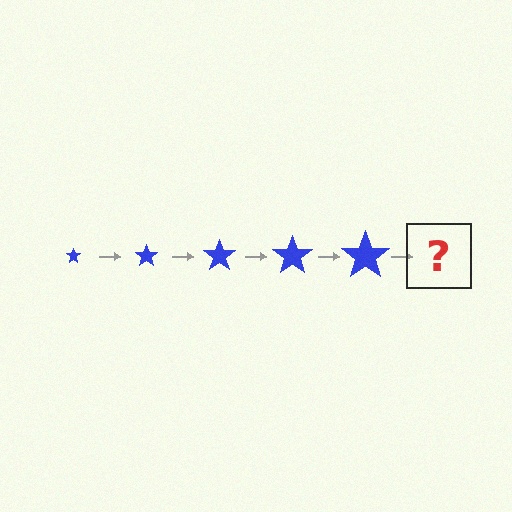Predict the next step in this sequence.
The next step is a blue star, larger than the previous one.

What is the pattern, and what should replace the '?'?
The pattern is that the star gets progressively larger each step. The '?' should be a blue star, larger than the previous one.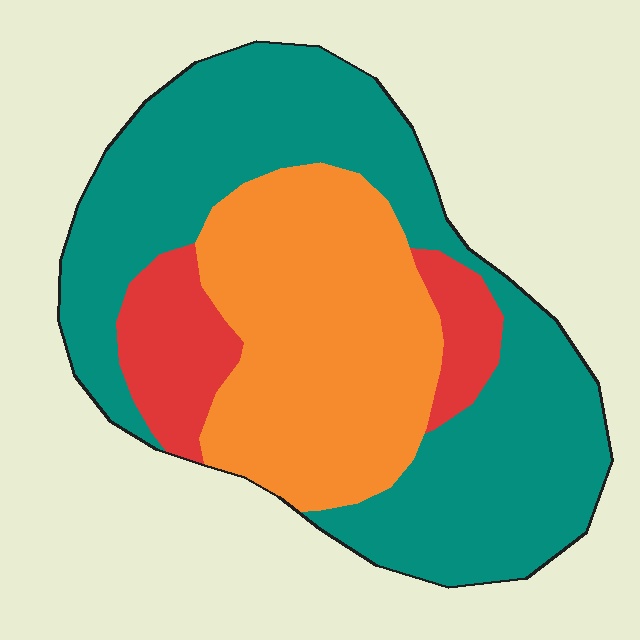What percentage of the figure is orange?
Orange takes up about one third (1/3) of the figure.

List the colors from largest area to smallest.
From largest to smallest: teal, orange, red.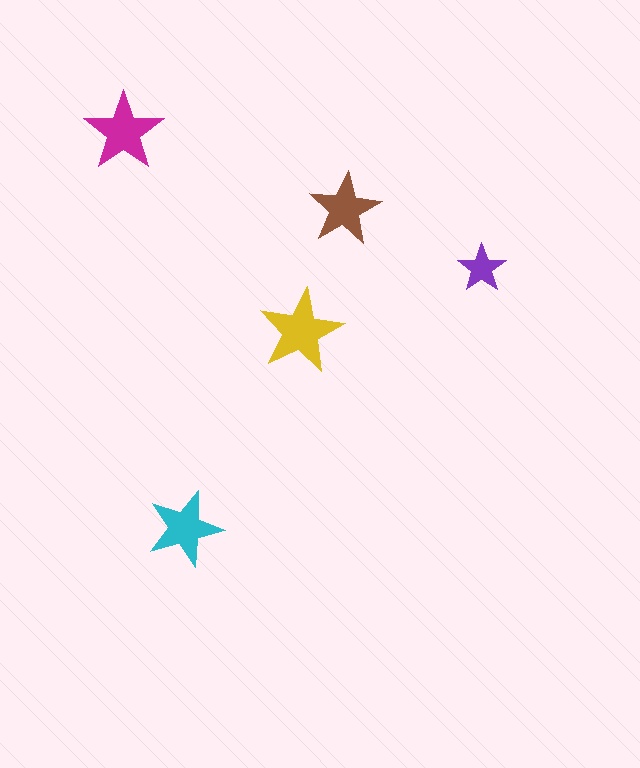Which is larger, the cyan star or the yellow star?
The yellow one.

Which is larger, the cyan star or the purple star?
The cyan one.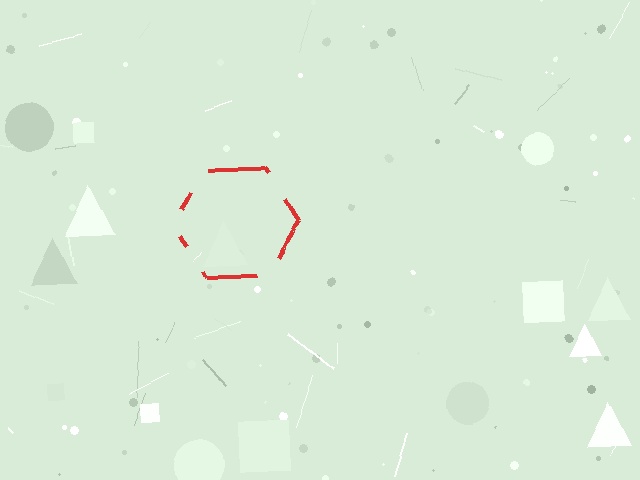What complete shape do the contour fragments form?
The contour fragments form a hexagon.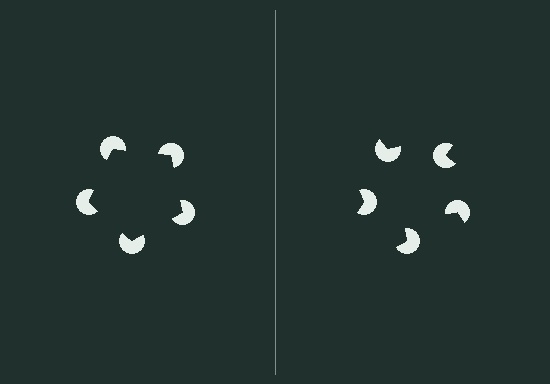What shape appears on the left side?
An illusory pentagon.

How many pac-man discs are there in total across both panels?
10 — 5 on each side.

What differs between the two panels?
The pac-man discs are positioned identically on both sides; only the wedge orientations differ. On the left they align to a pentagon; on the right they are misaligned.